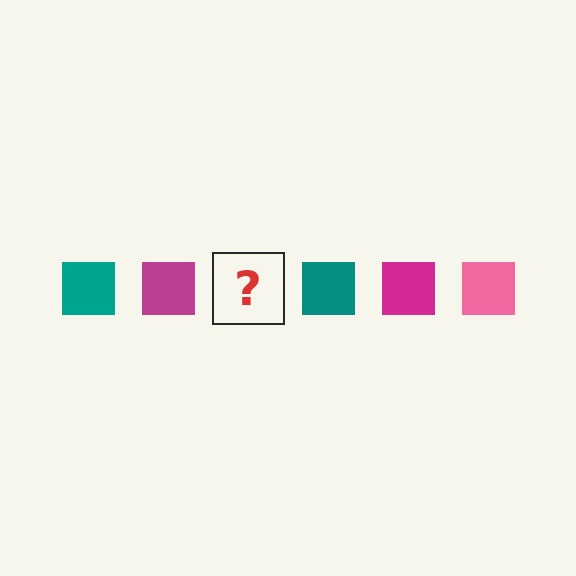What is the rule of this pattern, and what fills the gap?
The rule is that the pattern cycles through teal, magenta, pink squares. The gap should be filled with a pink square.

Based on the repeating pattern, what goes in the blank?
The blank should be a pink square.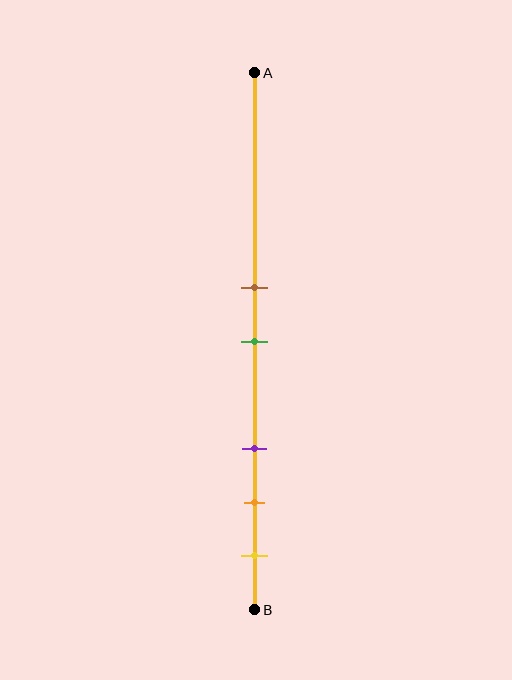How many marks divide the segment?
There are 5 marks dividing the segment.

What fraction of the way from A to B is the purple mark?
The purple mark is approximately 70% (0.7) of the way from A to B.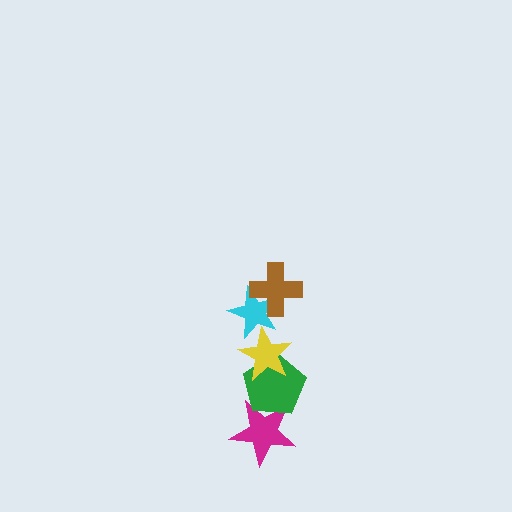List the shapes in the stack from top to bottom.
From top to bottom: the brown cross, the cyan star, the yellow star, the green pentagon, the magenta star.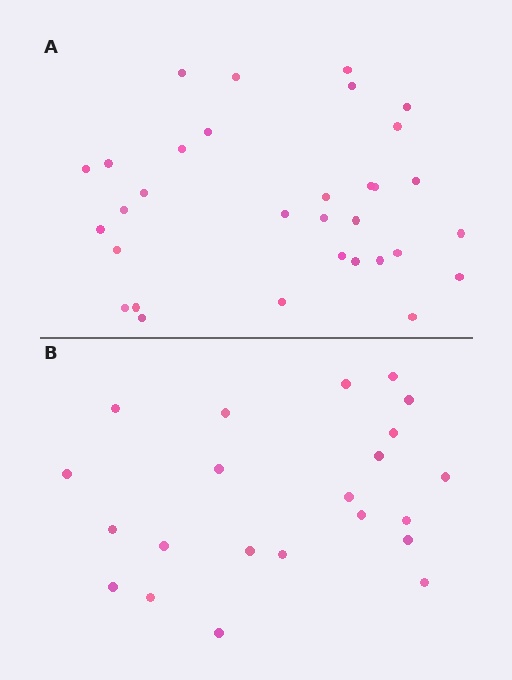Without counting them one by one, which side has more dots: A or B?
Region A (the top region) has more dots.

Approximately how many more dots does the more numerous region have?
Region A has roughly 10 or so more dots than region B.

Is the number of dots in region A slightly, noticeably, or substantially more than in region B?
Region A has substantially more. The ratio is roughly 1.5 to 1.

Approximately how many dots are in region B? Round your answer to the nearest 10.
About 20 dots. (The exact count is 22, which rounds to 20.)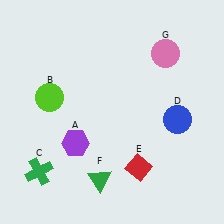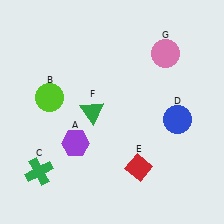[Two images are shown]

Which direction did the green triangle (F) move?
The green triangle (F) moved up.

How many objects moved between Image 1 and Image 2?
1 object moved between the two images.